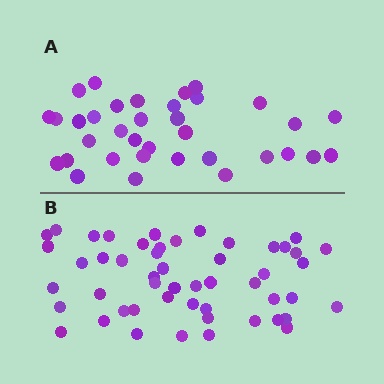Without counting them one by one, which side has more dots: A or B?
Region B (the bottom region) has more dots.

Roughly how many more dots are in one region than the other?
Region B has approximately 15 more dots than region A.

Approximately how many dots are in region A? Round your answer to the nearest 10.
About 40 dots. (The exact count is 35, which rounds to 40.)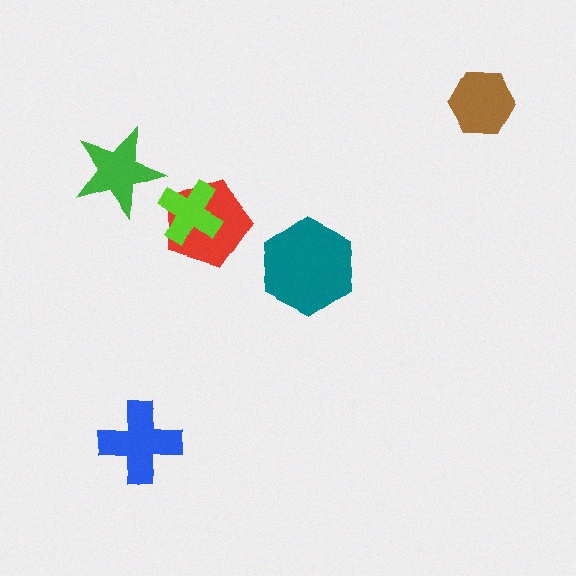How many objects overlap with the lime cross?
1 object overlaps with the lime cross.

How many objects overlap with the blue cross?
0 objects overlap with the blue cross.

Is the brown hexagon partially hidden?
No, no other shape covers it.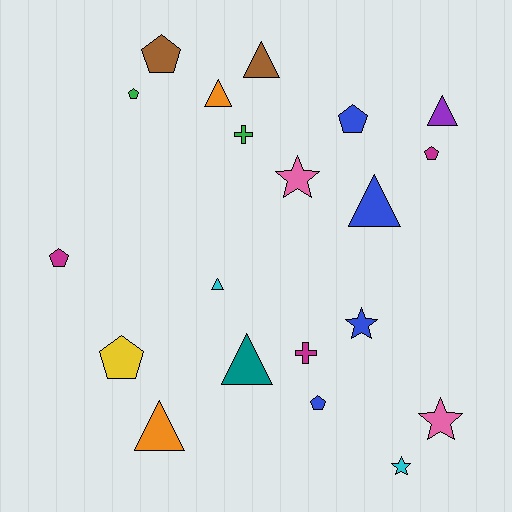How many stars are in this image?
There are 4 stars.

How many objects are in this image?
There are 20 objects.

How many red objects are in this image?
There are no red objects.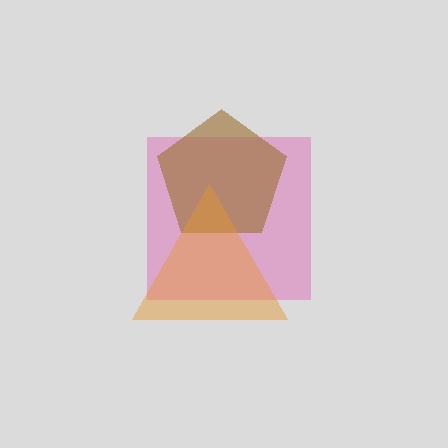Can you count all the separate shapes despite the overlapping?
Yes, there are 3 separate shapes.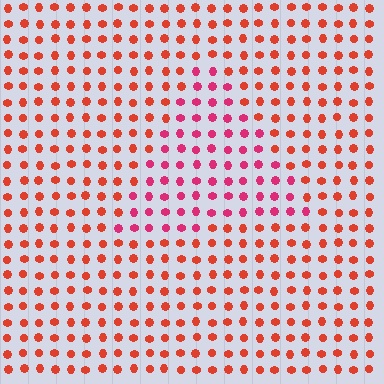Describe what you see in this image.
The image is filled with small red elements in a uniform arrangement. A triangle-shaped region is visible where the elements are tinted to a slightly different hue, forming a subtle color boundary.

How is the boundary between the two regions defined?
The boundary is defined purely by a slight shift in hue (about 32 degrees). Spacing, size, and orientation are identical on both sides.